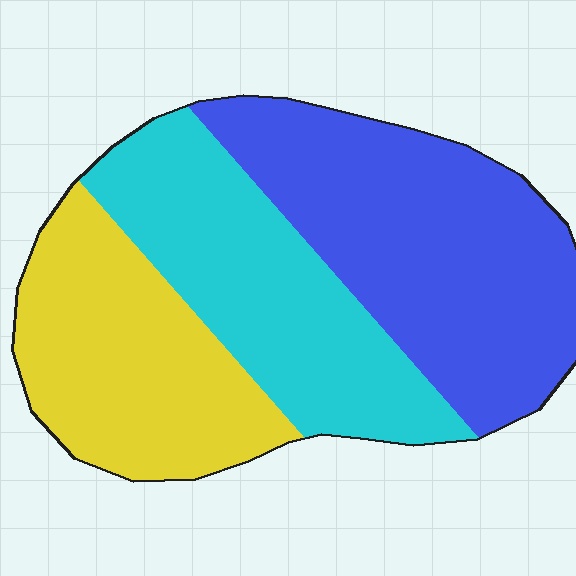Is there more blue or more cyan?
Blue.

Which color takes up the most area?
Blue, at roughly 40%.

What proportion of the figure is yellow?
Yellow takes up between a sixth and a third of the figure.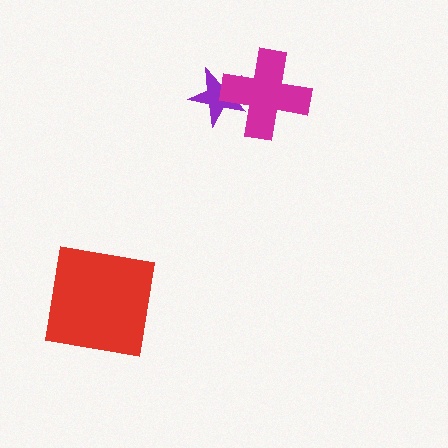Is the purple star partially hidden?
Yes, it is partially covered by another shape.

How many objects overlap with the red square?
0 objects overlap with the red square.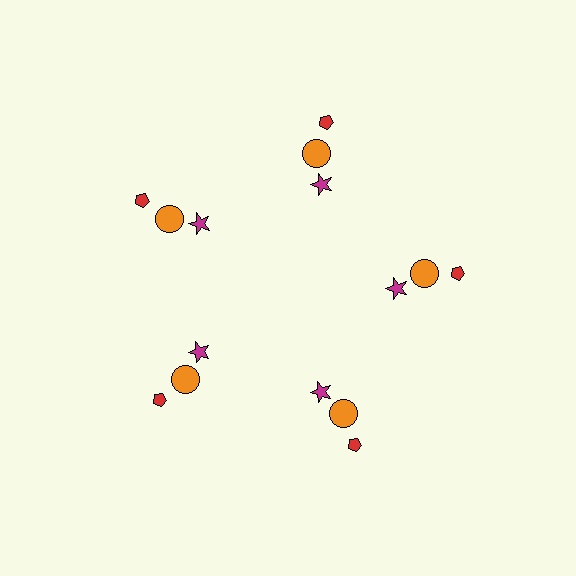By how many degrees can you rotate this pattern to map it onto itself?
The pattern maps onto itself every 72 degrees of rotation.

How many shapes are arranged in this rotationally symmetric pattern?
There are 15 shapes, arranged in 5 groups of 3.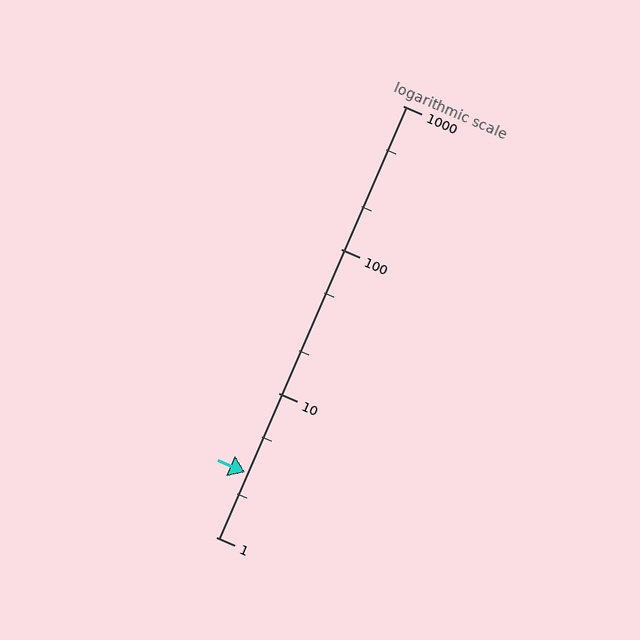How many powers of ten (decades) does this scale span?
The scale spans 3 decades, from 1 to 1000.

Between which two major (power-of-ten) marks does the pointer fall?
The pointer is between 1 and 10.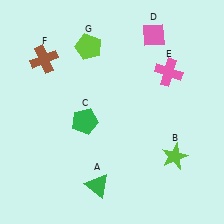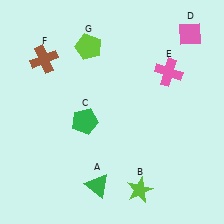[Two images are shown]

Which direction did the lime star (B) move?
The lime star (B) moved left.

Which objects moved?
The objects that moved are: the lime star (B), the pink diamond (D).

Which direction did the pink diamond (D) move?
The pink diamond (D) moved right.